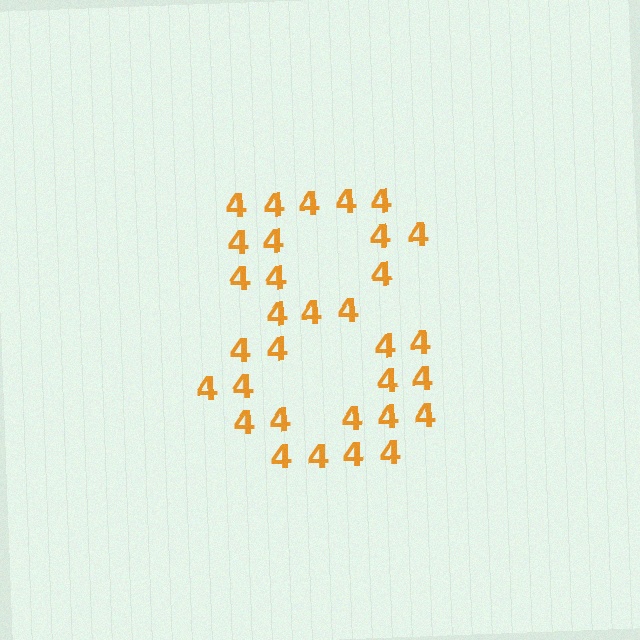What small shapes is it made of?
It is made of small digit 4's.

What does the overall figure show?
The overall figure shows the digit 8.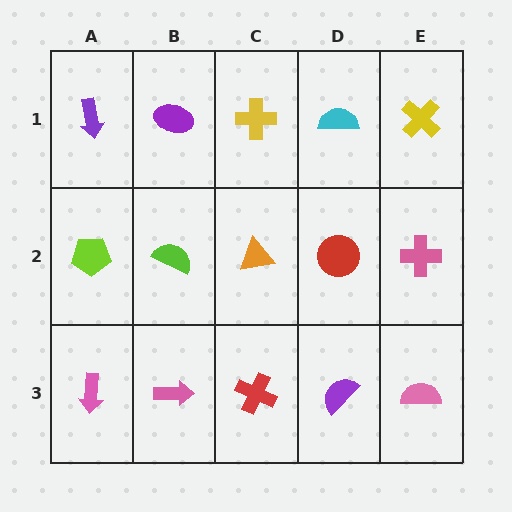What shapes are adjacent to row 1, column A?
A lime pentagon (row 2, column A), a purple ellipse (row 1, column B).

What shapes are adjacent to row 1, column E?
A pink cross (row 2, column E), a cyan semicircle (row 1, column D).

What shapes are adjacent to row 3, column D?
A red circle (row 2, column D), a red cross (row 3, column C), a pink semicircle (row 3, column E).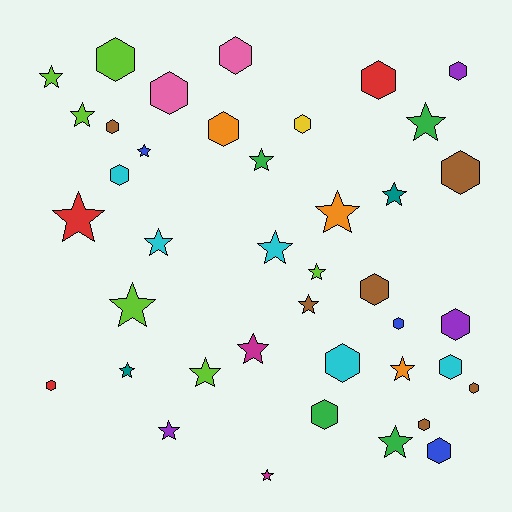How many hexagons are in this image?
There are 20 hexagons.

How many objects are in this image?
There are 40 objects.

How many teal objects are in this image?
There are 2 teal objects.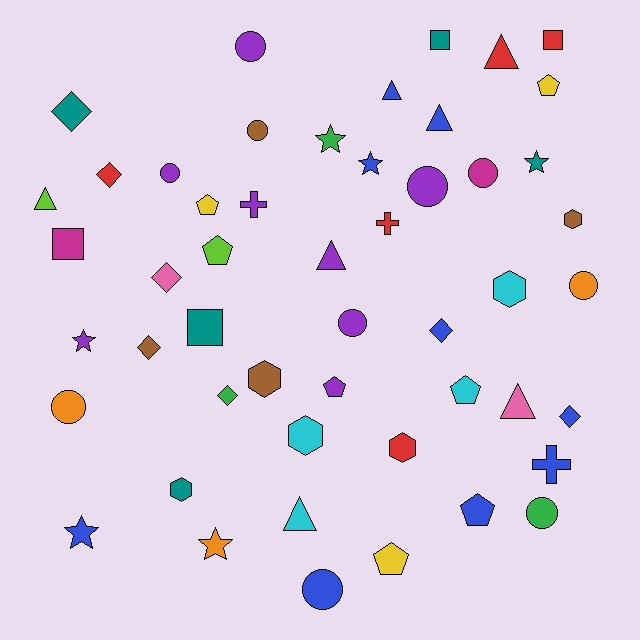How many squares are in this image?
There are 4 squares.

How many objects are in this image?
There are 50 objects.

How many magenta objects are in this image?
There are 2 magenta objects.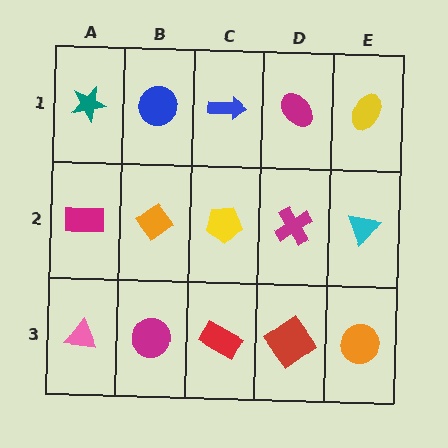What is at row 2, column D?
A magenta cross.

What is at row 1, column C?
A blue arrow.